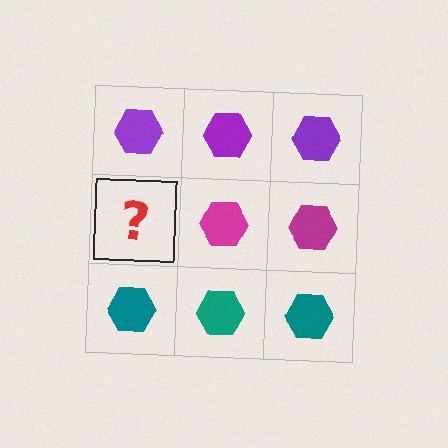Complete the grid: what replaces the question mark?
The question mark should be replaced with a magenta hexagon.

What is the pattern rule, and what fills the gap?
The rule is that each row has a consistent color. The gap should be filled with a magenta hexagon.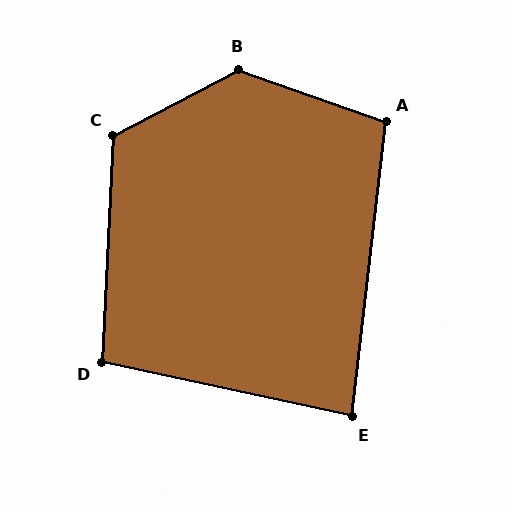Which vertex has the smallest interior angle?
E, at approximately 84 degrees.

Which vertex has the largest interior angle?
B, at approximately 133 degrees.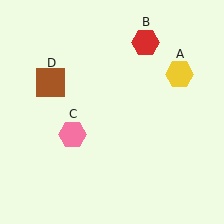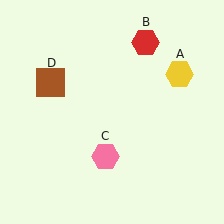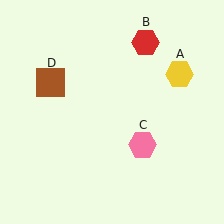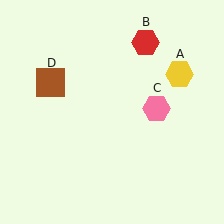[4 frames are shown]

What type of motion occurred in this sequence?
The pink hexagon (object C) rotated counterclockwise around the center of the scene.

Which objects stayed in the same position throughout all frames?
Yellow hexagon (object A) and red hexagon (object B) and brown square (object D) remained stationary.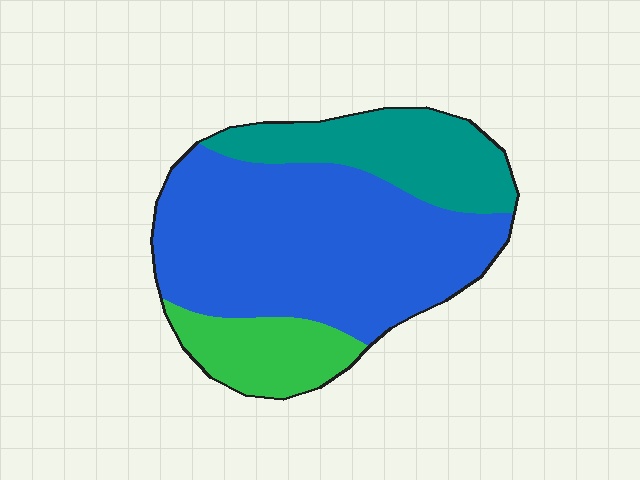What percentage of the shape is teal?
Teal takes up about one quarter (1/4) of the shape.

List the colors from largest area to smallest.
From largest to smallest: blue, teal, green.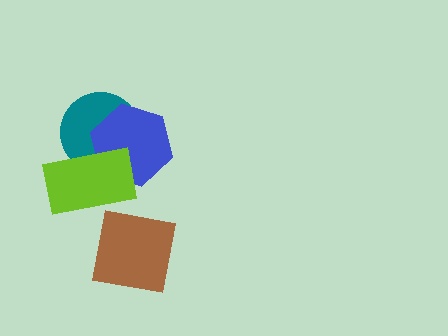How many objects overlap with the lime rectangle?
2 objects overlap with the lime rectangle.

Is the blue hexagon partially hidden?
Yes, it is partially covered by another shape.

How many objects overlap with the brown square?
0 objects overlap with the brown square.